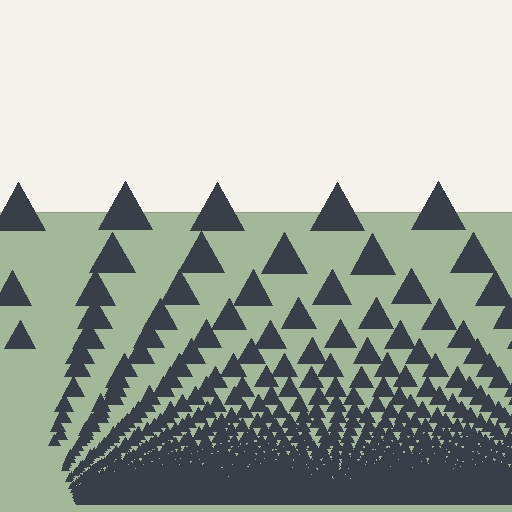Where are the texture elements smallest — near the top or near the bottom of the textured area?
Near the bottom.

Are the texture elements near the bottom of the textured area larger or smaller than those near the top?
Smaller. The gradient is inverted — elements near the bottom are smaller and denser.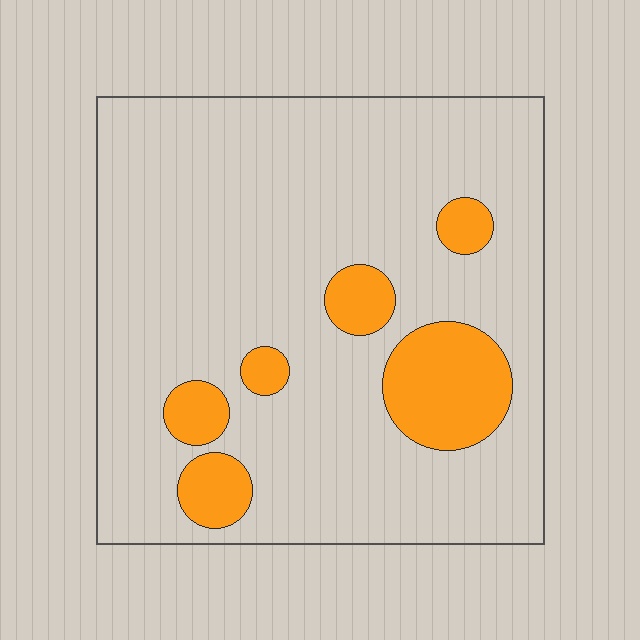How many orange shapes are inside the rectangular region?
6.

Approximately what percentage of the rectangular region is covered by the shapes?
Approximately 15%.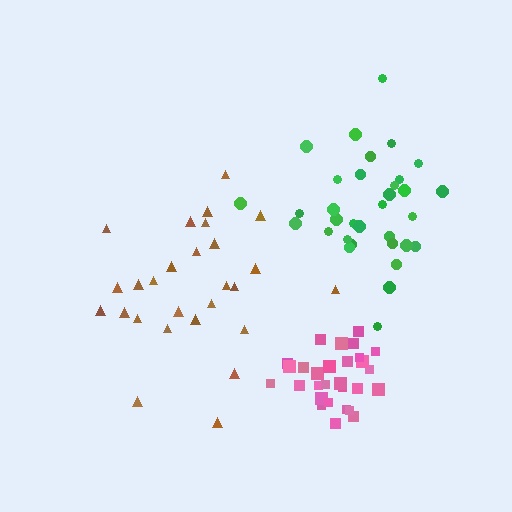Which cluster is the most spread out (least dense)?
Brown.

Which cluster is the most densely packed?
Pink.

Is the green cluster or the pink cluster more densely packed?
Pink.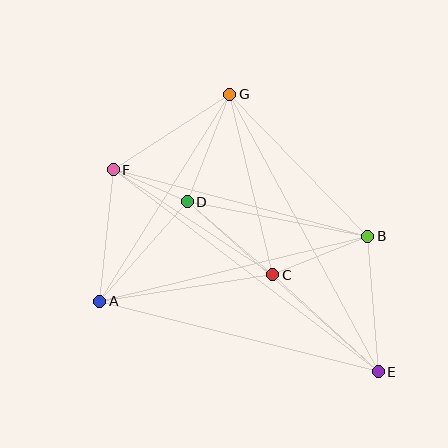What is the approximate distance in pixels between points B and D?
The distance between B and D is approximately 184 pixels.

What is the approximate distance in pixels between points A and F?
The distance between A and F is approximately 132 pixels.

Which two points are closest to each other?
Points D and F are closest to each other.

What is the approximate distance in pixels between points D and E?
The distance between D and E is approximately 256 pixels.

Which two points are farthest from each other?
Points E and F are farthest from each other.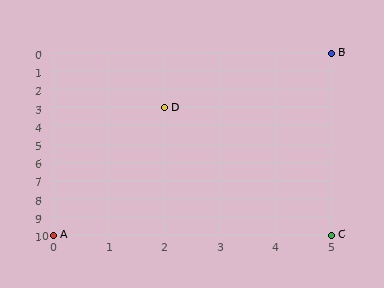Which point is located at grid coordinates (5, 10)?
Point C is at (5, 10).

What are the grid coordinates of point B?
Point B is at grid coordinates (5, 0).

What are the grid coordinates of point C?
Point C is at grid coordinates (5, 10).